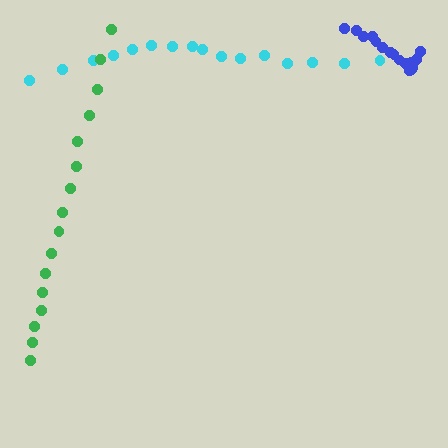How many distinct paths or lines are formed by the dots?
There are 3 distinct paths.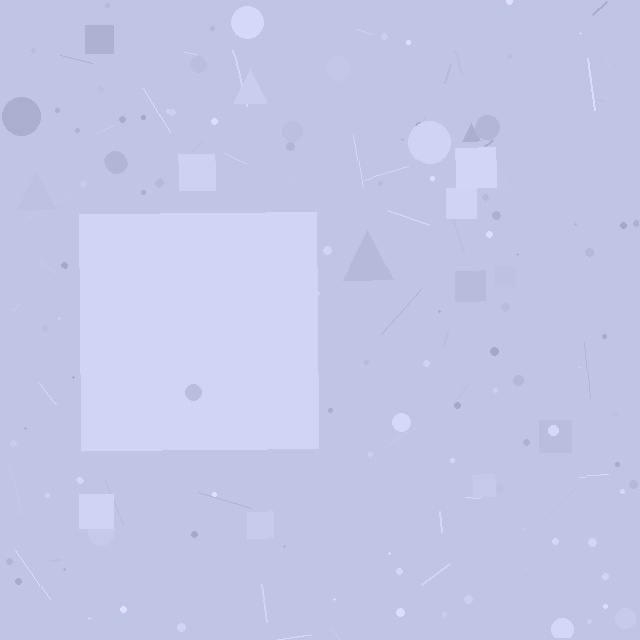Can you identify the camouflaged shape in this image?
The camouflaged shape is a square.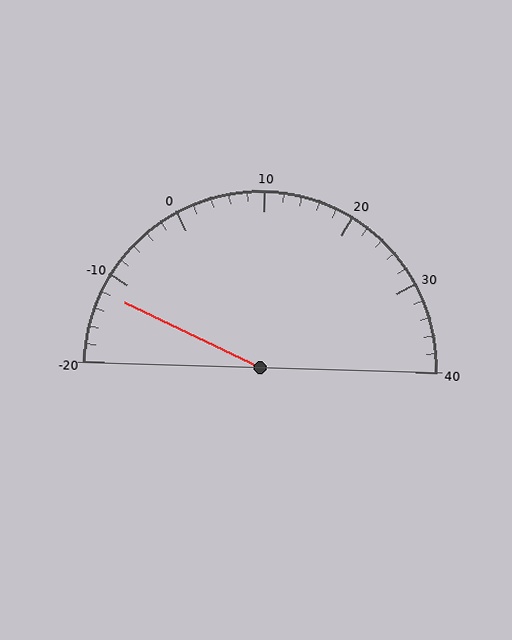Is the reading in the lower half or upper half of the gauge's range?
The reading is in the lower half of the range (-20 to 40).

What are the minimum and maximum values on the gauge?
The gauge ranges from -20 to 40.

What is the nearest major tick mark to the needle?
The nearest major tick mark is -10.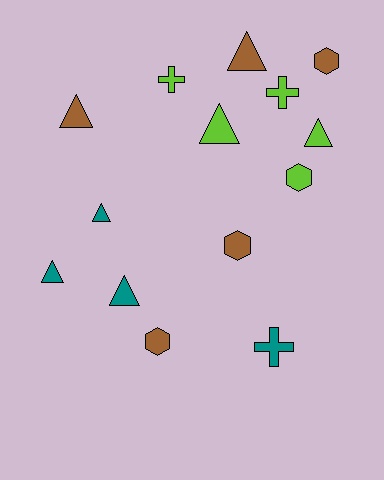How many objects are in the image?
There are 14 objects.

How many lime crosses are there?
There are 2 lime crosses.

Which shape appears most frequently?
Triangle, with 7 objects.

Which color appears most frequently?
Lime, with 5 objects.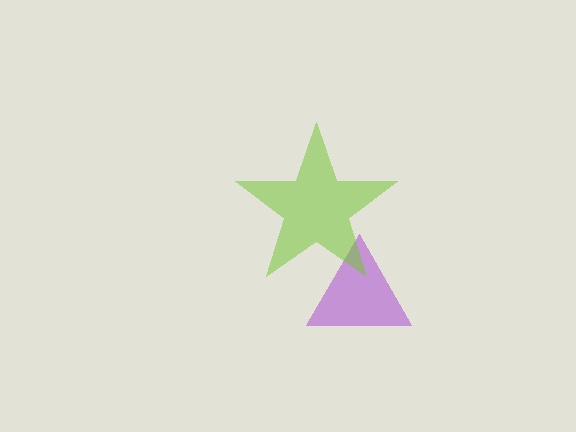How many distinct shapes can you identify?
There are 2 distinct shapes: a purple triangle, a lime star.